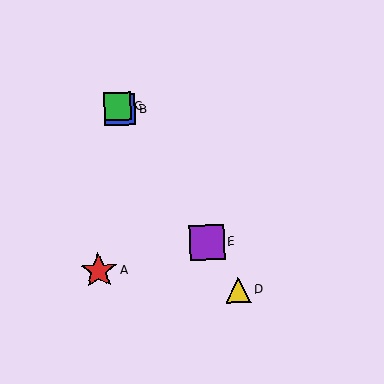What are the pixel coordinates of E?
Object E is at (207, 243).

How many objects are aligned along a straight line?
4 objects (B, C, D, E) are aligned along a straight line.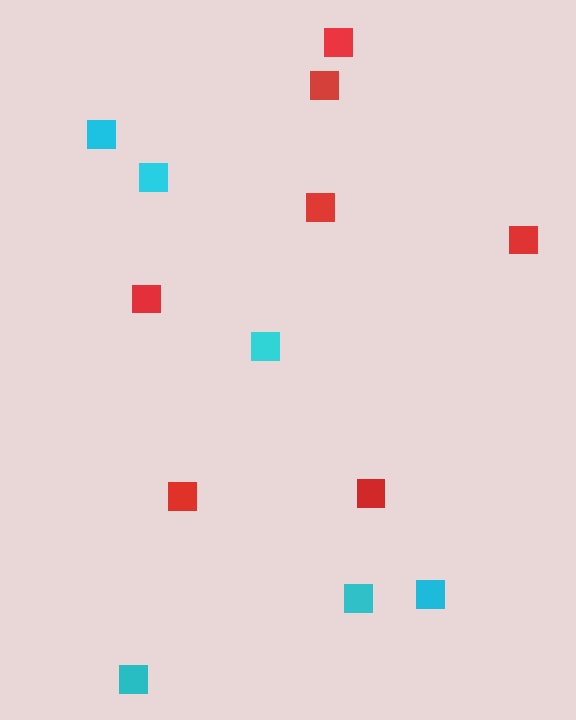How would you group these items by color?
There are 2 groups: one group of red squares (7) and one group of cyan squares (6).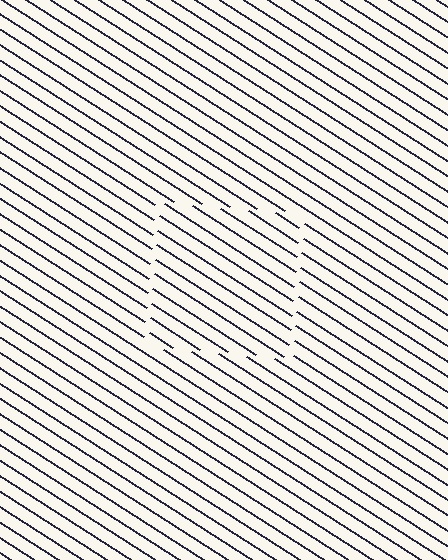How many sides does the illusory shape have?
4 sides — the line-ends trace a square.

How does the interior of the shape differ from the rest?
The interior of the shape contains the same grating, shifted by half a period — the contour is defined by the phase discontinuity where line-ends from the inner and outer gratings abut.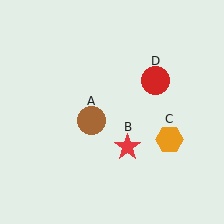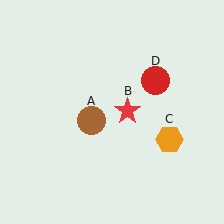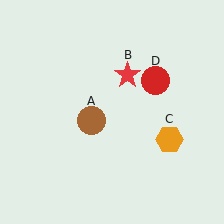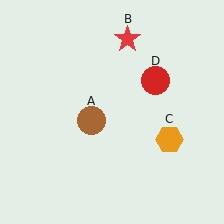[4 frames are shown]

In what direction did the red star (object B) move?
The red star (object B) moved up.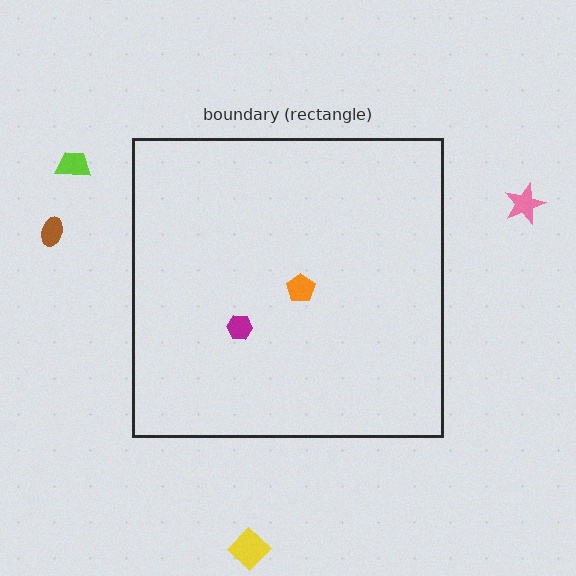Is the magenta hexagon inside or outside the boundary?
Inside.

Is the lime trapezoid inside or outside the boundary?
Outside.